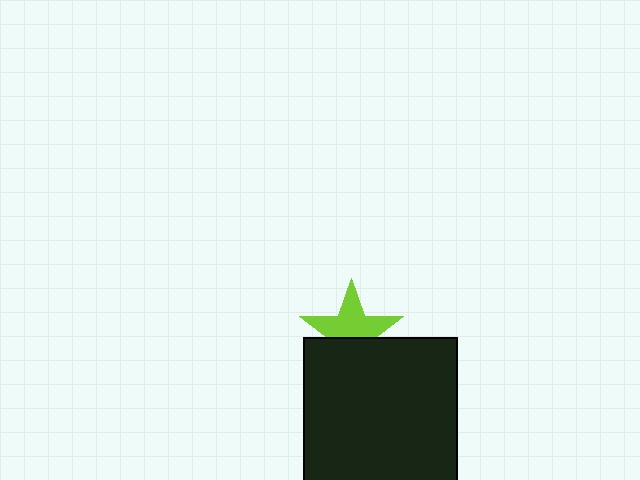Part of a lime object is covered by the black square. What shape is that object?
It is a star.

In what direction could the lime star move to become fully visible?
The lime star could move up. That would shift it out from behind the black square entirely.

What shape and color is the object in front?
The object in front is a black square.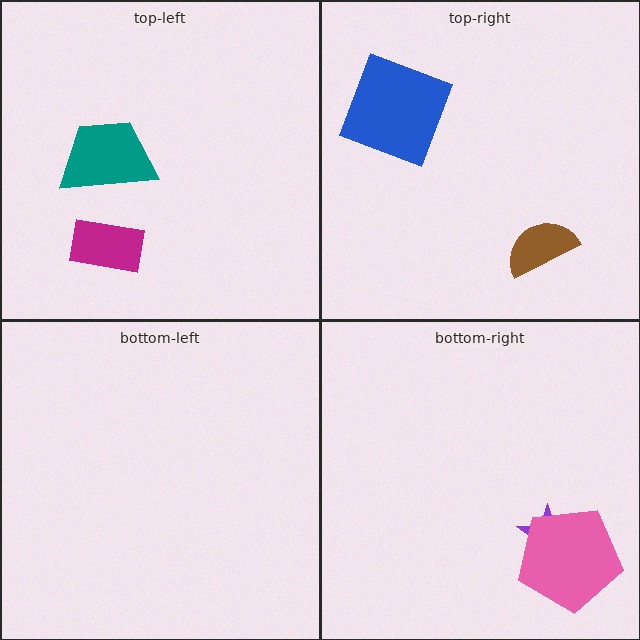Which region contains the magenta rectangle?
The top-left region.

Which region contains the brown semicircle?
The top-right region.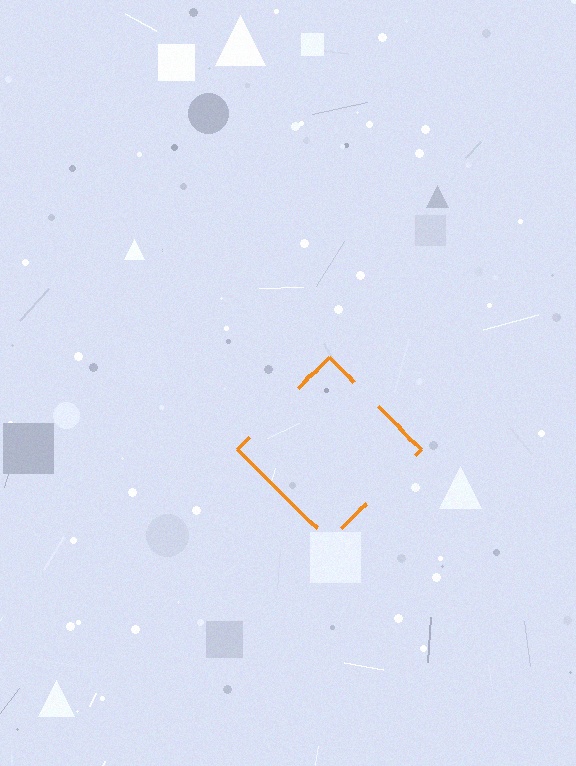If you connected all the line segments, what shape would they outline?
They would outline a diamond.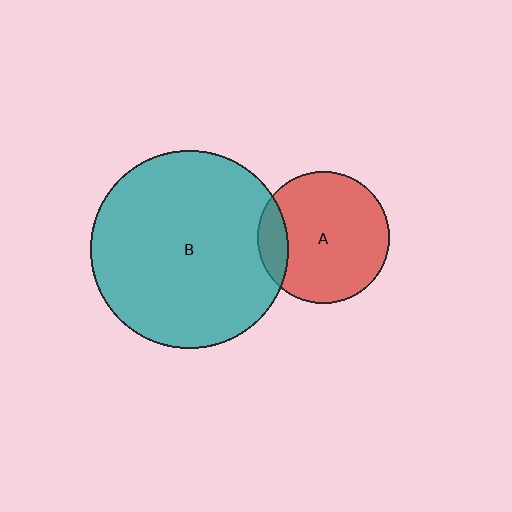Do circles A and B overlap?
Yes.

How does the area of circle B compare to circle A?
Approximately 2.2 times.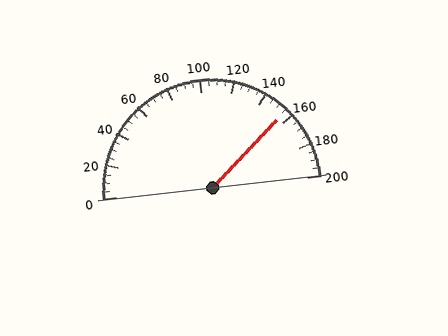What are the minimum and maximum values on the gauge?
The gauge ranges from 0 to 200.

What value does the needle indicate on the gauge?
The needle indicates approximately 155.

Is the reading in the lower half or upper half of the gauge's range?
The reading is in the upper half of the range (0 to 200).